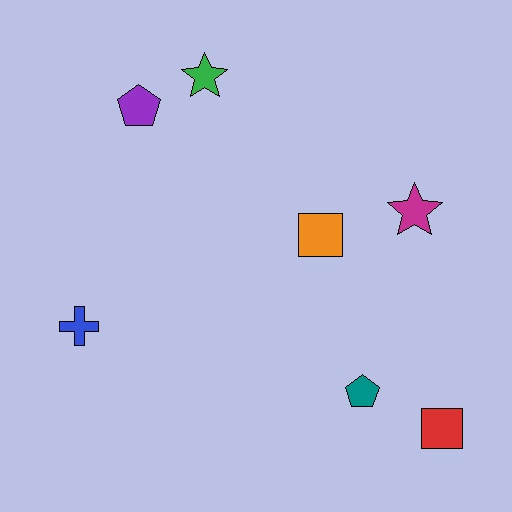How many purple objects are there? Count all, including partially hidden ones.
There is 1 purple object.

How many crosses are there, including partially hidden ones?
There is 1 cross.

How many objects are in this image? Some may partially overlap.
There are 7 objects.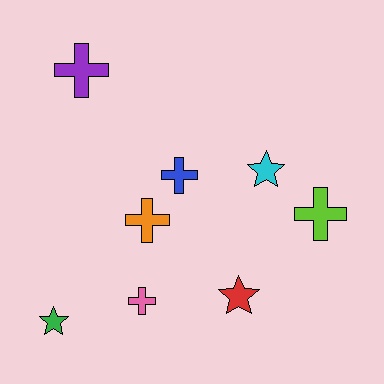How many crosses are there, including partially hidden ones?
There are 5 crosses.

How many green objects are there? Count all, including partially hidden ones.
There is 1 green object.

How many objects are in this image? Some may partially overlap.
There are 8 objects.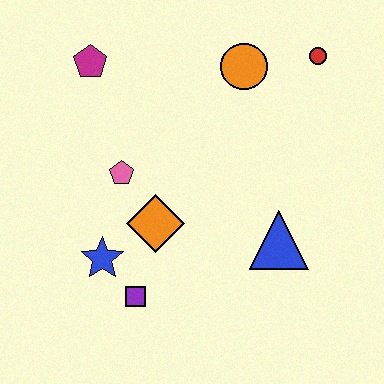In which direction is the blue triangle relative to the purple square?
The blue triangle is to the right of the purple square.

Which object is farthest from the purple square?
The red circle is farthest from the purple square.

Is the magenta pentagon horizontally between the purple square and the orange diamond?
No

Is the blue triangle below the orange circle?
Yes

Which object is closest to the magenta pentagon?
The pink pentagon is closest to the magenta pentagon.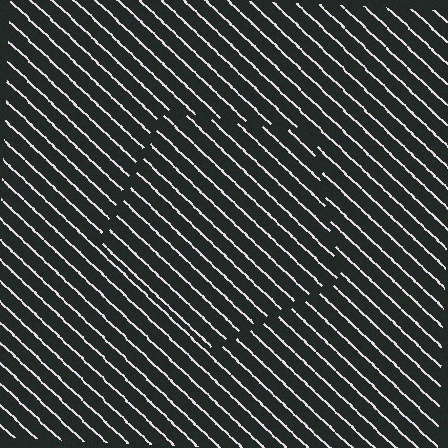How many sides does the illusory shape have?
5 sides — the line-ends trace a pentagon.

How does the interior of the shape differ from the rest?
The interior of the shape contains the same grating, shifted by half a period — the contour is defined by the phase discontinuity where line-ends from the inner and outer gratings abut.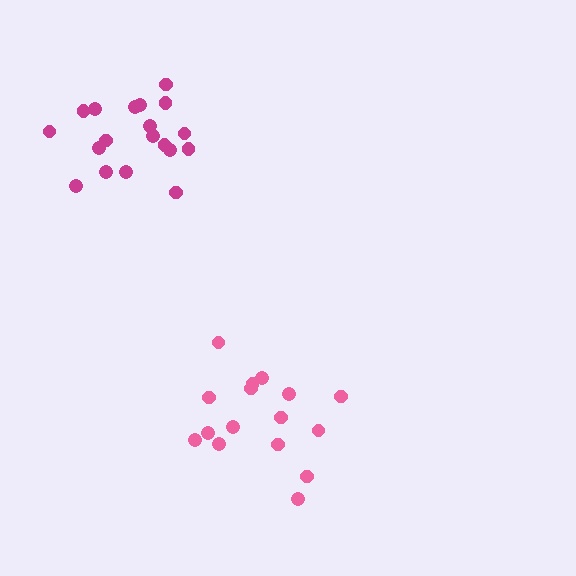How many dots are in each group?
Group 1: 16 dots, Group 2: 19 dots (35 total).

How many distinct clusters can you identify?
There are 2 distinct clusters.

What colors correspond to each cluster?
The clusters are colored: pink, magenta.